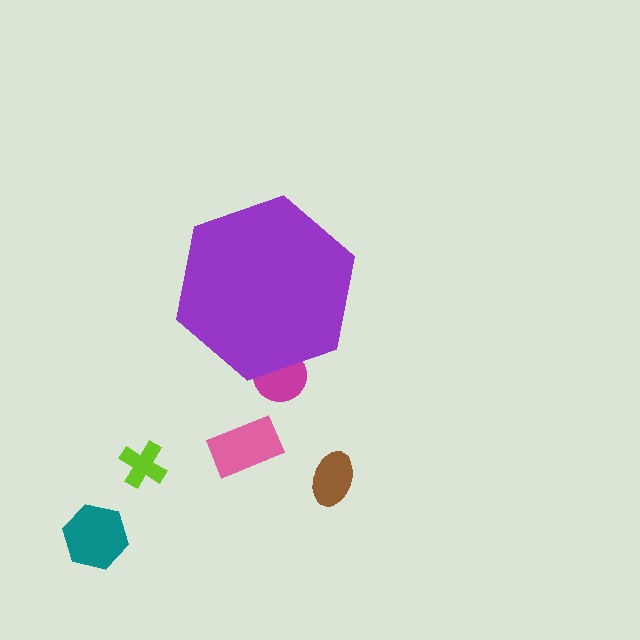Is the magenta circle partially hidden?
Yes, the magenta circle is partially hidden behind the purple hexagon.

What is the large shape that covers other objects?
A purple hexagon.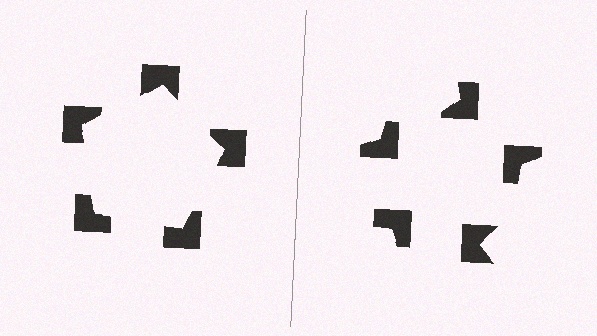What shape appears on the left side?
An illusory pentagon.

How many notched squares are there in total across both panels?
10 — 5 on each side.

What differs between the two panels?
The notched squares are positioned identically on both sides; only the wedge orientations differ. On the left they align to a pentagon; on the right they are misaligned.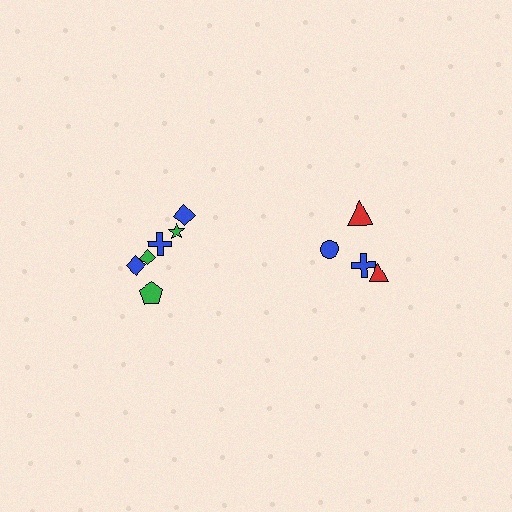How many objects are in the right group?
There are 4 objects.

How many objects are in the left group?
There are 6 objects.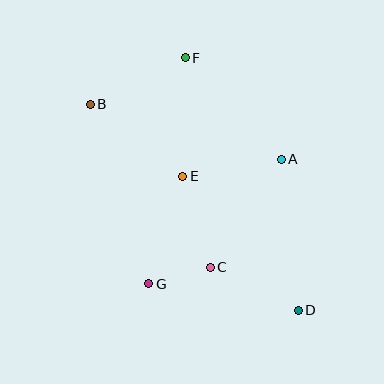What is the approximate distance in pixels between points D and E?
The distance between D and E is approximately 177 pixels.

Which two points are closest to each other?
Points C and G are closest to each other.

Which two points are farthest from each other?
Points B and D are farthest from each other.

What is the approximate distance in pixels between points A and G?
The distance between A and G is approximately 182 pixels.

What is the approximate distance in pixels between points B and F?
The distance between B and F is approximately 106 pixels.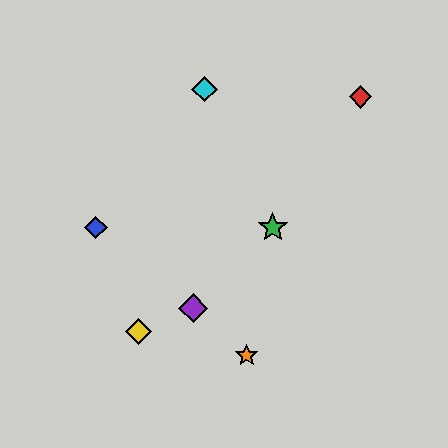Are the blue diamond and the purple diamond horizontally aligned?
No, the blue diamond is at y≈227 and the purple diamond is at y≈308.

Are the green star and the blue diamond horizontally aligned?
Yes, both are at y≈227.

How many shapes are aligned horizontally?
2 shapes (the blue diamond, the green star) are aligned horizontally.